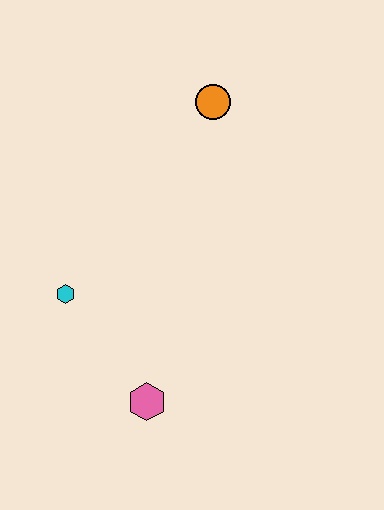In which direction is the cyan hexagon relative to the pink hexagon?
The cyan hexagon is above the pink hexagon.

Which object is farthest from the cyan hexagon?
The orange circle is farthest from the cyan hexagon.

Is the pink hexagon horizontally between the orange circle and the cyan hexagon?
Yes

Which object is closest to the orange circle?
The cyan hexagon is closest to the orange circle.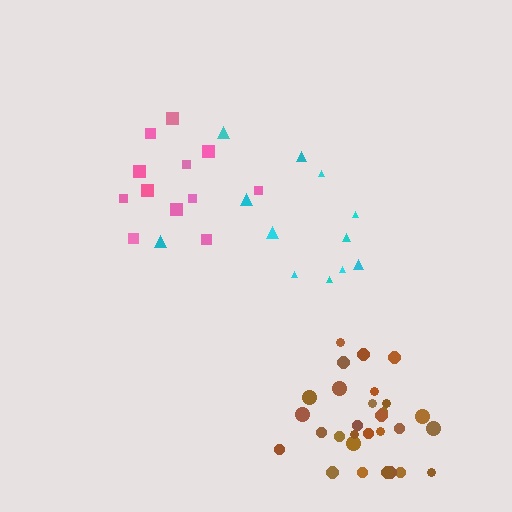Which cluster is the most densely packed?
Brown.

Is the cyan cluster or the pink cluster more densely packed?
Pink.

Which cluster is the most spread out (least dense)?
Cyan.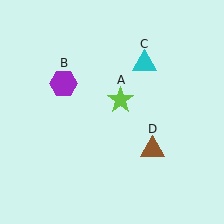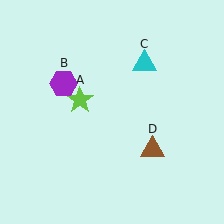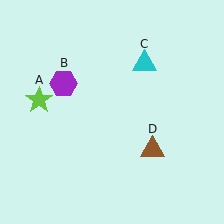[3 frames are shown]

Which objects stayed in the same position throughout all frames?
Purple hexagon (object B) and cyan triangle (object C) and brown triangle (object D) remained stationary.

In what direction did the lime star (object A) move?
The lime star (object A) moved left.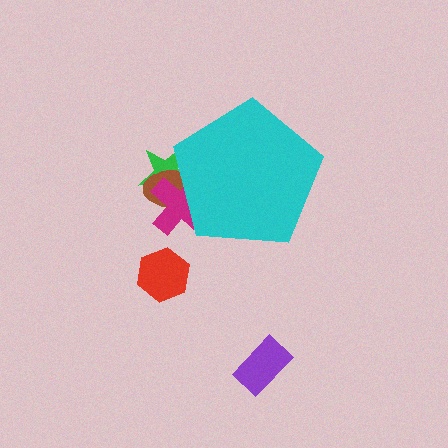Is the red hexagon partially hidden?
No, the red hexagon is fully visible.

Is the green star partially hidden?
Yes, the green star is partially hidden behind the cyan pentagon.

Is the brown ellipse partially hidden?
Yes, the brown ellipse is partially hidden behind the cyan pentagon.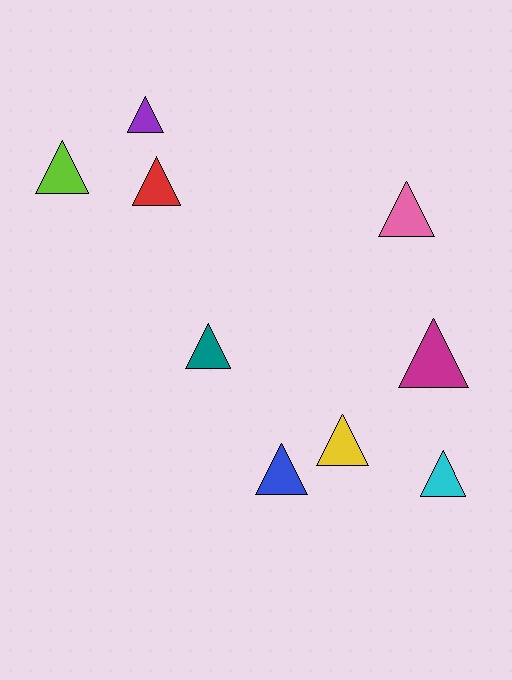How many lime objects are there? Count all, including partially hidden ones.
There is 1 lime object.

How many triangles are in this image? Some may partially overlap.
There are 9 triangles.